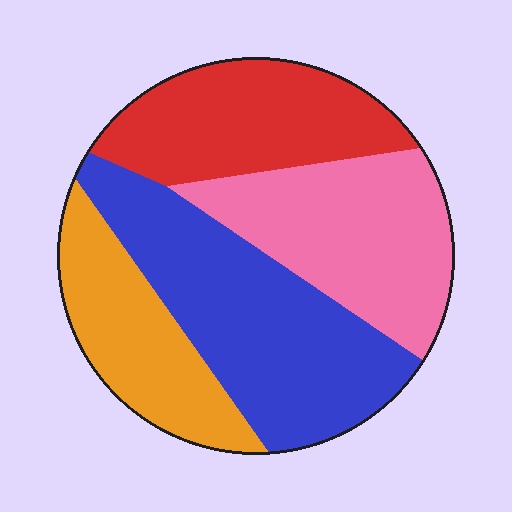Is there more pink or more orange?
Pink.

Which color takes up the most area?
Blue, at roughly 35%.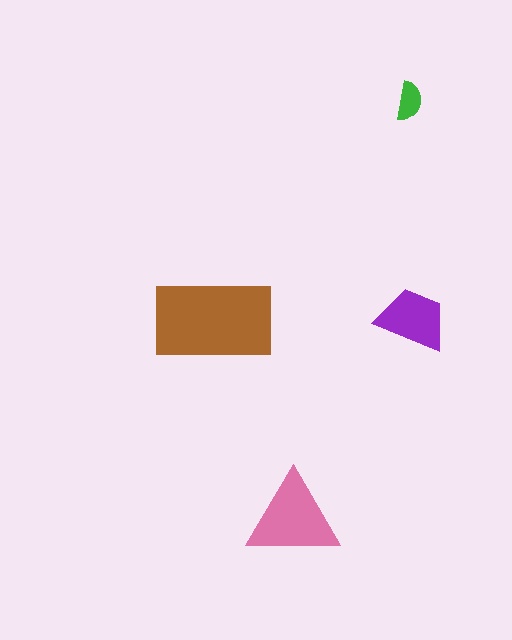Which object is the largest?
The brown rectangle.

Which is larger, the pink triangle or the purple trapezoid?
The pink triangle.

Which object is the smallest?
The green semicircle.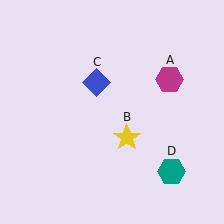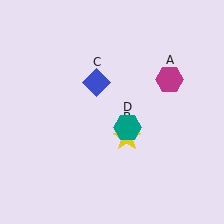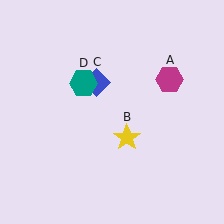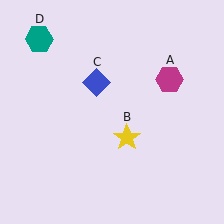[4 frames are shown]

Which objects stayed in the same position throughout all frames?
Magenta hexagon (object A) and yellow star (object B) and blue diamond (object C) remained stationary.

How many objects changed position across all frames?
1 object changed position: teal hexagon (object D).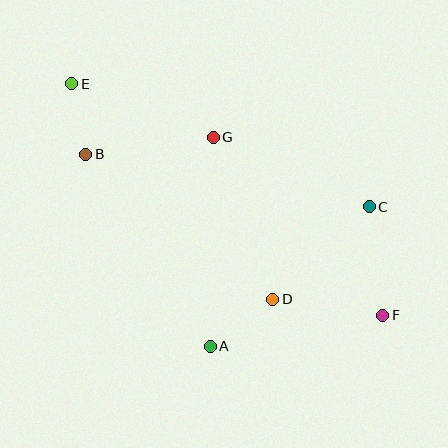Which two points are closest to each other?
Points B and E are closest to each other.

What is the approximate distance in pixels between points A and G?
The distance between A and G is approximately 209 pixels.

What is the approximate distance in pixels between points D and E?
The distance between D and E is approximately 295 pixels.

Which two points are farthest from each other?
Points E and F are farthest from each other.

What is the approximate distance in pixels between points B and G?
The distance between B and G is approximately 129 pixels.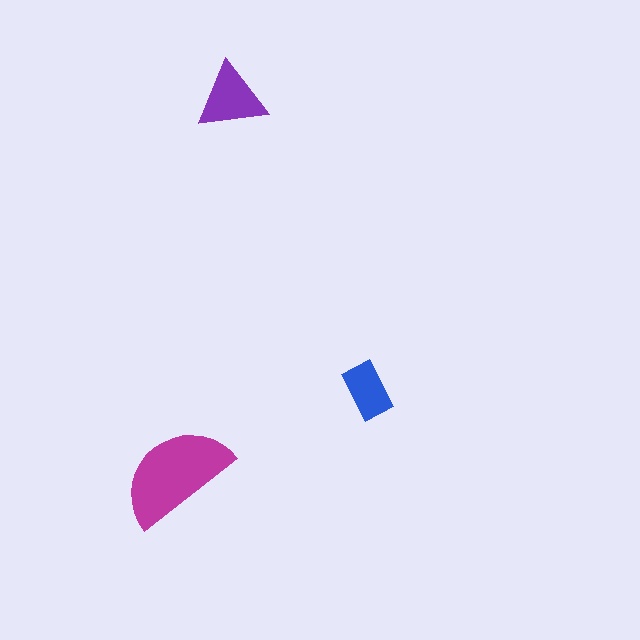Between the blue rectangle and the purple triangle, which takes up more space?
The purple triangle.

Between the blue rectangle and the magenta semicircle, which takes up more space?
The magenta semicircle.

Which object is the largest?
The magenta semicircle.